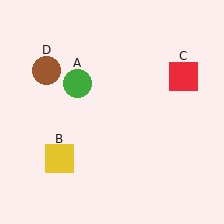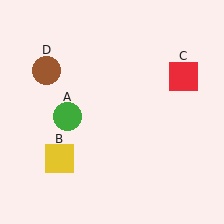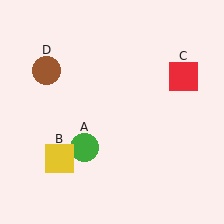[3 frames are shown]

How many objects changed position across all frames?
1 object changed position: green circle (object A).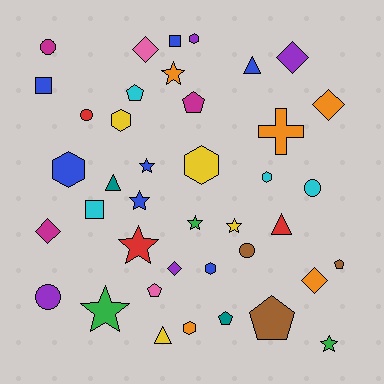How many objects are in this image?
There are 40 objects.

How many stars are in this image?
There are 8 stars.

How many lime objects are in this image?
There are no lime objects.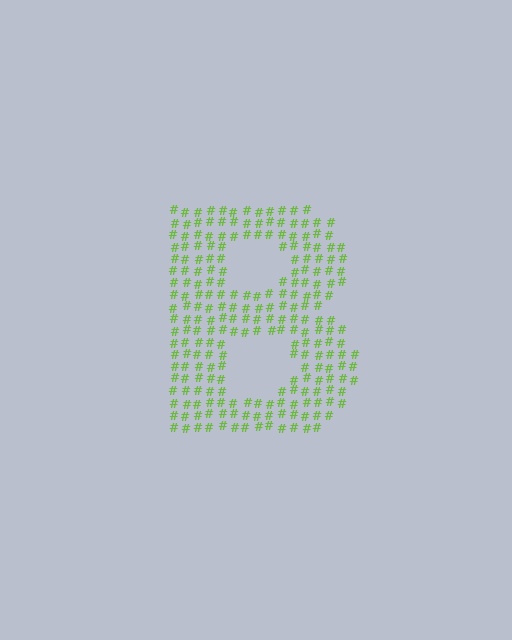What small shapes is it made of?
It is made of small hash symbols.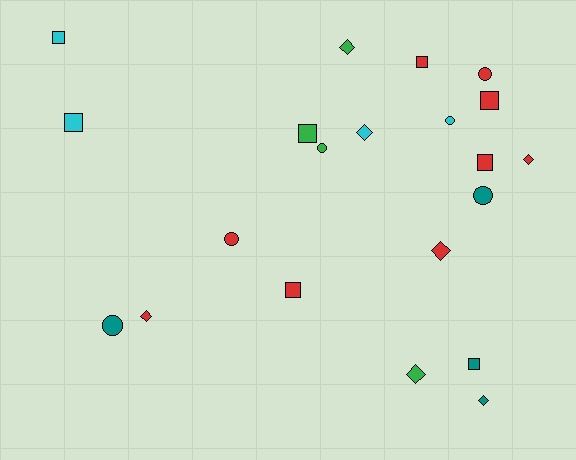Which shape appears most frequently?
Square, with 8 objects.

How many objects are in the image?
There are 21 objects.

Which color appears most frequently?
Red, with 9 objects.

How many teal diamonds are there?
There is 1 teal diamond.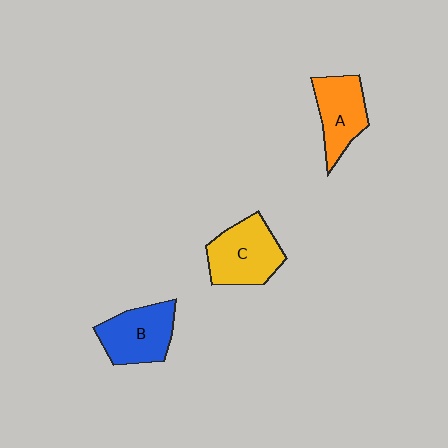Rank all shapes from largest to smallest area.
From largest to smallest: C (yellow), B (blue), A (orange).